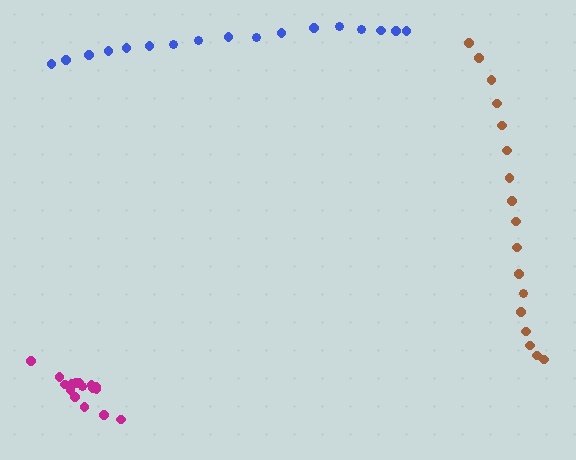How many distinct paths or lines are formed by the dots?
There are 3 distinct paths.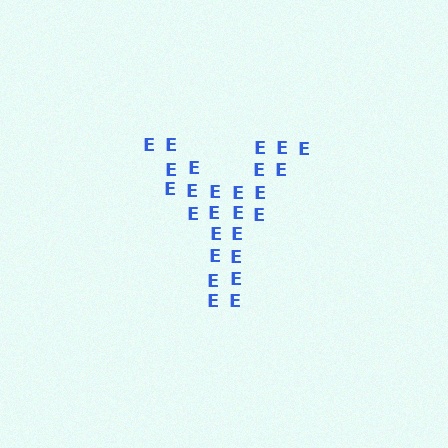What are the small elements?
The small elements are letter E's.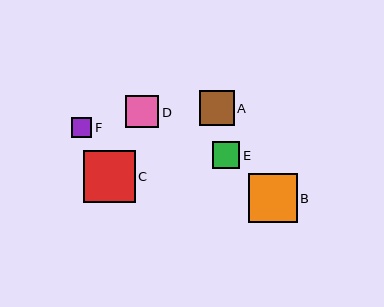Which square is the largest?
Square C is the largest with a size of approximately 52 pixels.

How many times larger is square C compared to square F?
Square C is approximately 2.5 times the size of square F.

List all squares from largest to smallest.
From largest to smallest: C, B, A, D, E, F.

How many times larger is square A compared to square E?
Square A is approximately 1.3 times the size of square E.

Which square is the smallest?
Square F is the smallest with a size of approximately 20 pixels.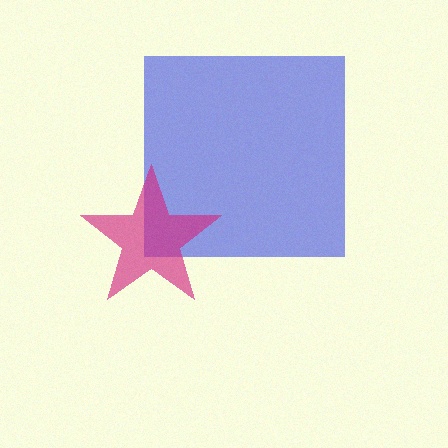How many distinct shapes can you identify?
There are 2 distinct shapes: a blue square, a magenta star.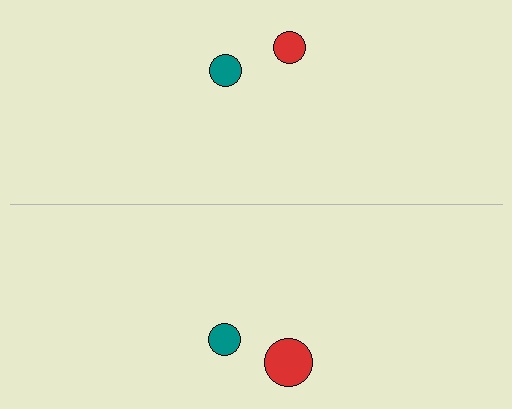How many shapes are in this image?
There are 4 shapes in this image.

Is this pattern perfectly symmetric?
No, the pattern is not perfectly symmetric. The red circle on the bottom side has a different size than its mirror counterpart.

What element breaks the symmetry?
The red circle on the bottom side has a different size than its mirror counterpart.